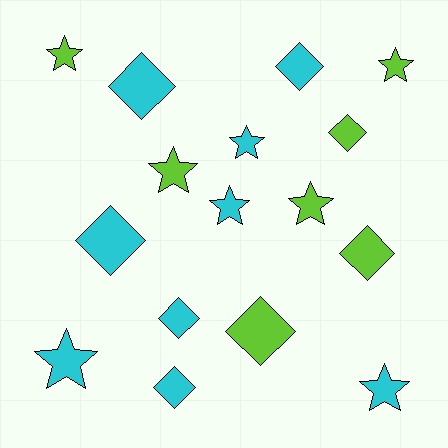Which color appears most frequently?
Cyan, with 9 objects.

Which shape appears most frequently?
Star, with 8 objects.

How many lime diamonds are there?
There are 3 lime diamonds.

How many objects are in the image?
There are 16 objects.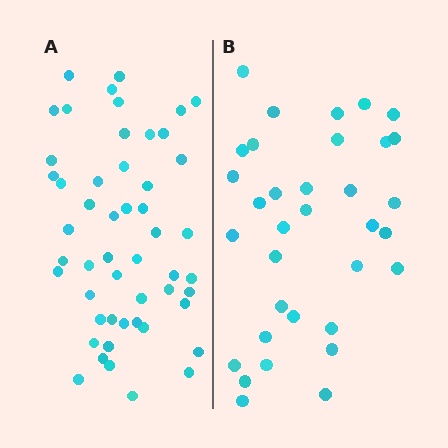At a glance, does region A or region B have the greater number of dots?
Region A (the left region) has more dots.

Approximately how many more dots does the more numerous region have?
Region A has approximately 15 more dots than region B.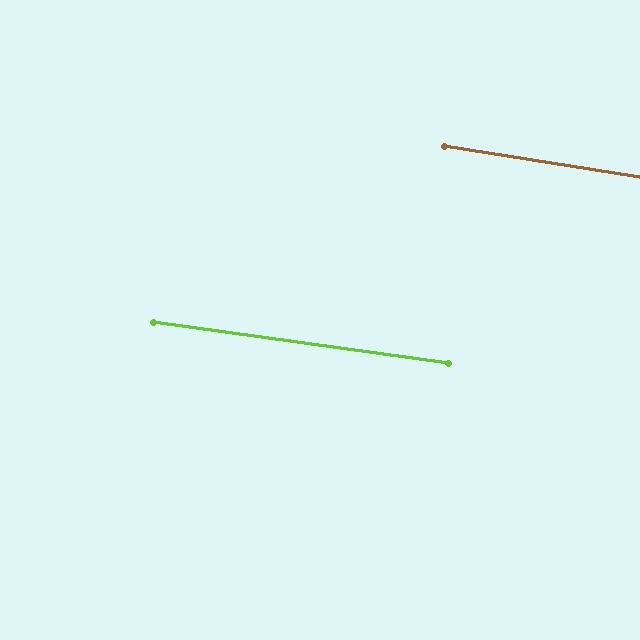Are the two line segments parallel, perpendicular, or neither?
Parallel — their directions differ by only 1.1°.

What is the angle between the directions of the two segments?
Approximately 1 degree.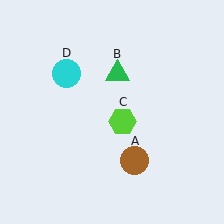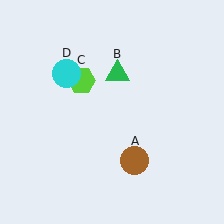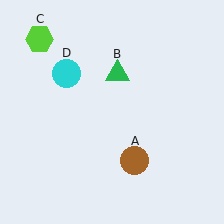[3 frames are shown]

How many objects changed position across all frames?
1 object changed position: lime hexagon (object C).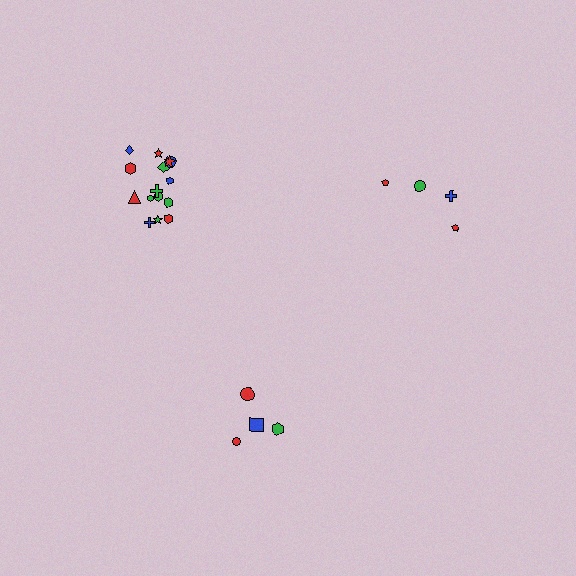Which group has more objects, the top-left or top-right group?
The top-left group.